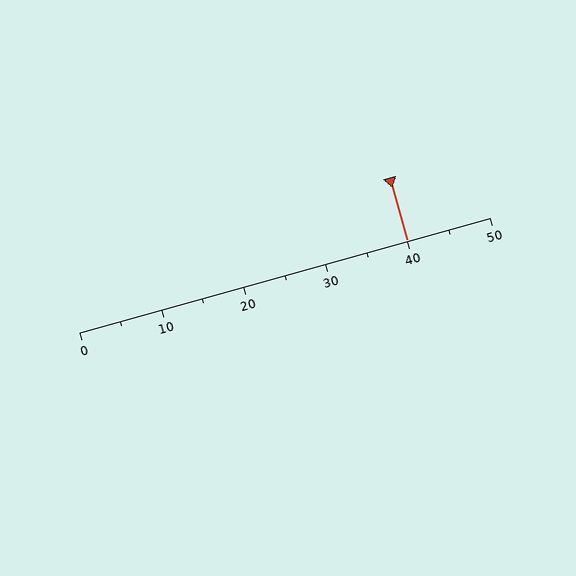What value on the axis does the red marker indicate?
The marker indicates approximately 40.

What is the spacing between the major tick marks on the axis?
The major ticks are spaced 10 apart.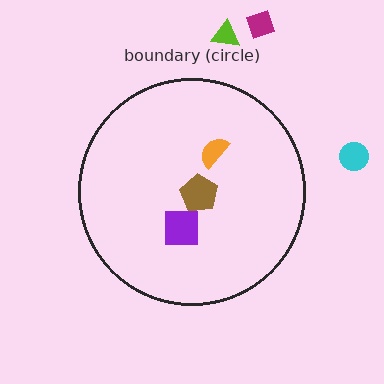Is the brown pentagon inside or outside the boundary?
Inside.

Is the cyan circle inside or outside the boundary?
Outside.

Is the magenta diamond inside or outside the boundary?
Outside.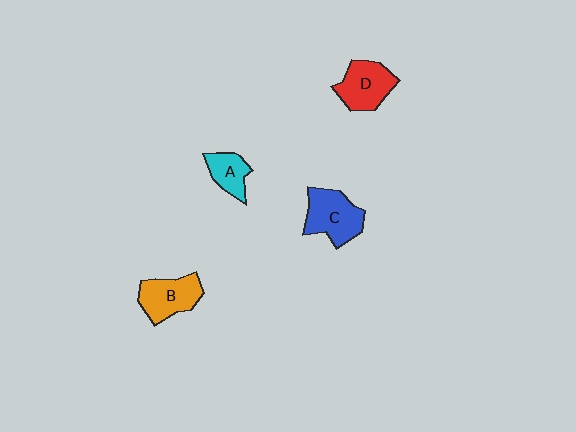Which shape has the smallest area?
Shape A (cyan).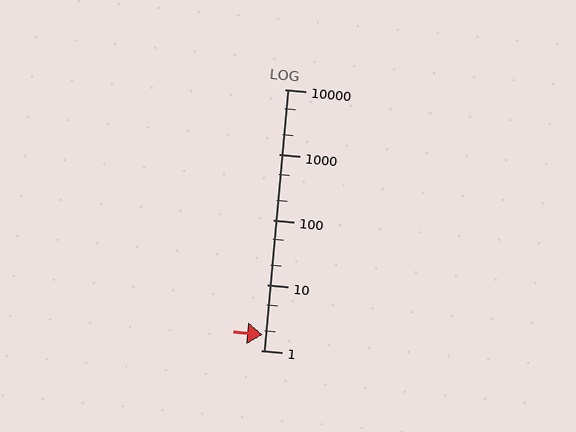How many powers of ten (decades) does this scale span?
The scale spans 4 decades, from 1 to 10000.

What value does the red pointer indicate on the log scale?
The pointer indicates approximately 1.7.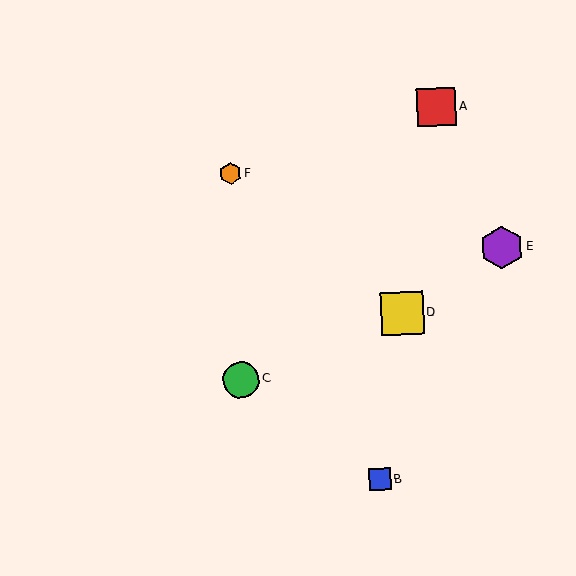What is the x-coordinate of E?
Object E is at x≈502.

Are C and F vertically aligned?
Yes, both are at x≈241.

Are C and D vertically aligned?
No, C is at x≈241 and D is at x≈402.